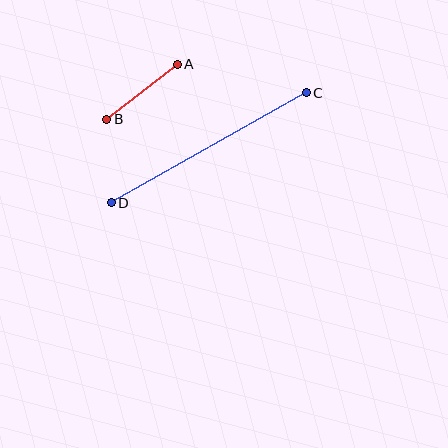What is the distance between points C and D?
The distance is approximately 224 pixels.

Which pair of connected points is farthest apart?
Points C and D are farthest apart.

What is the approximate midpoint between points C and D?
The midpoint is at approximately (209, 148) pixels.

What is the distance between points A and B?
The distance is approximately 89 pixels.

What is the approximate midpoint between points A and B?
The midpoint is at approximately (142, 92) pixels.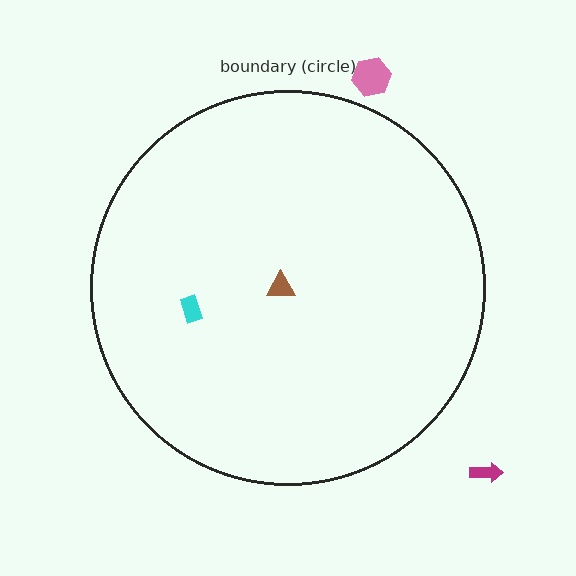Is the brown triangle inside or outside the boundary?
Inside.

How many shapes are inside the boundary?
2 inside, 2 outside.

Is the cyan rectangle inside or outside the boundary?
Inside.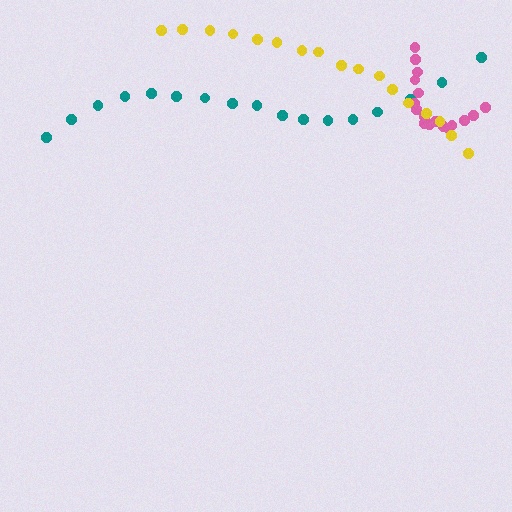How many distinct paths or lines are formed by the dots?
There are 3 distinct paths.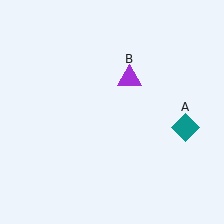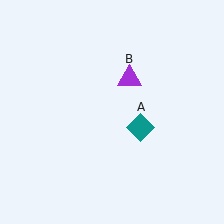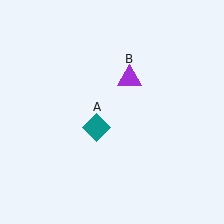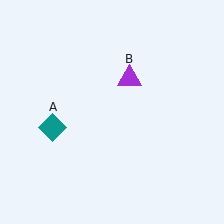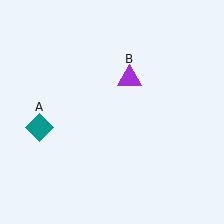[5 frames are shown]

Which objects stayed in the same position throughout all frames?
Purple triangle (object B) remained stationary.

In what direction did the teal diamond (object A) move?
The teal diamond (object A) moved left.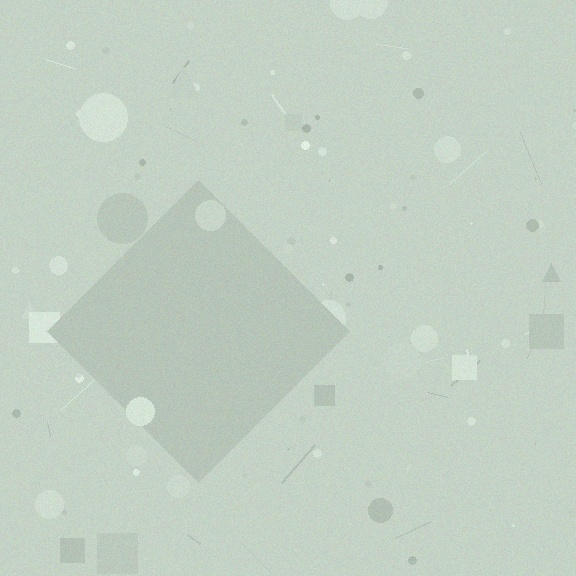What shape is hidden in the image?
A diamond is hidden in the image.